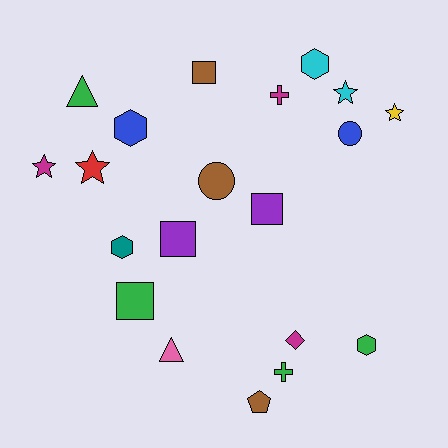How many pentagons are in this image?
There is 1 pentagon.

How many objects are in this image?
There are 20 objects.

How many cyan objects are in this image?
There are 2 cyan objects.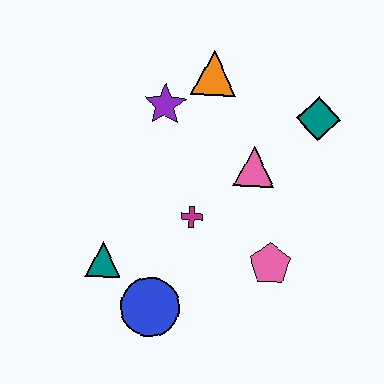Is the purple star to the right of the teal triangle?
Yes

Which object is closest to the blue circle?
The teal triangle is closest to the blue circle.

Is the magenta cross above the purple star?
No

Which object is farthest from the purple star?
The blue circle is farthest from the purple star.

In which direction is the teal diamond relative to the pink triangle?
The teal diamond is to the right of the pink triangle.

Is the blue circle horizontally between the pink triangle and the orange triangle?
No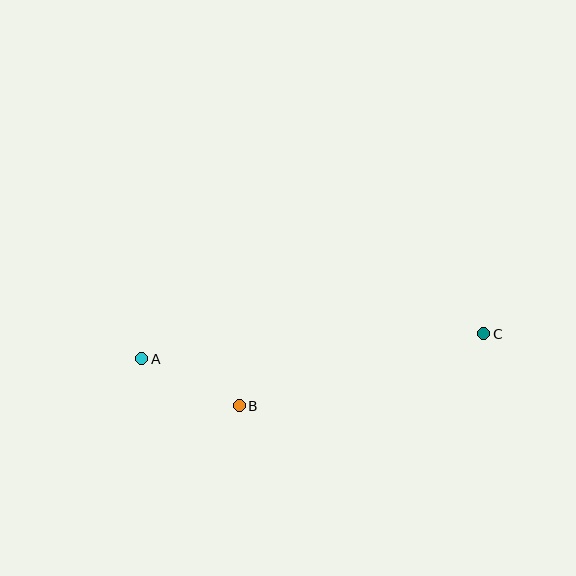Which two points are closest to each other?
Points A and B are closest to each other.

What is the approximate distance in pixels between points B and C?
The distance between B and C is approximately 255 pixels.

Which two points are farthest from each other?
Points A and C are farthest from each other.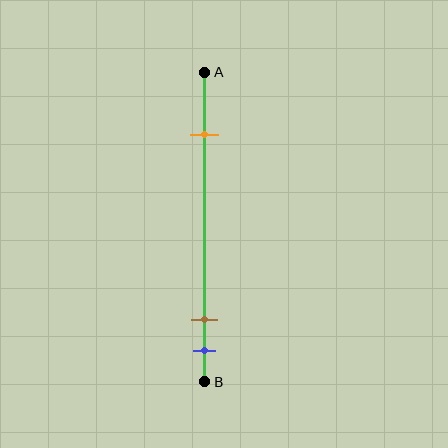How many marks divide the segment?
There are 3 marks dividing the segment.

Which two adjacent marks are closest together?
The brown and blue marks are the closest adjacent pair.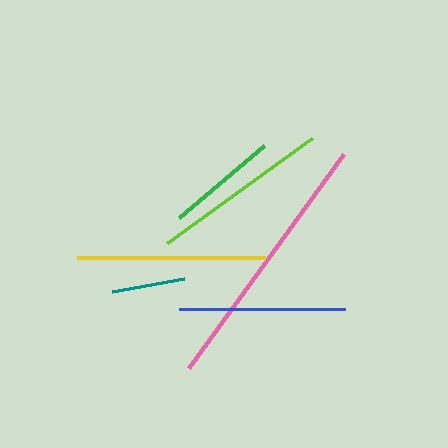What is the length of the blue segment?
The blue segment is approximately 166 pixels long.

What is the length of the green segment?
The green segment is approximately 111 pixels long.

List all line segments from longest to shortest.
From longest to shortest: pink, yellow, lime, blue, green, teal.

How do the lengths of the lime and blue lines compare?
The lime and blue lines are approximately the same length.